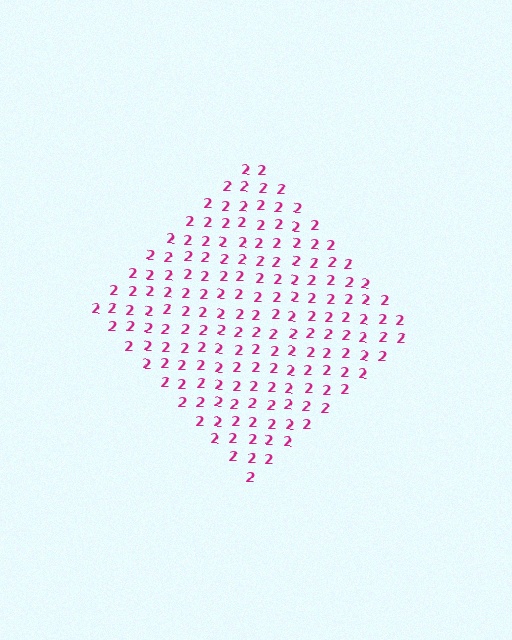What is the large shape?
The large shape is a diamond.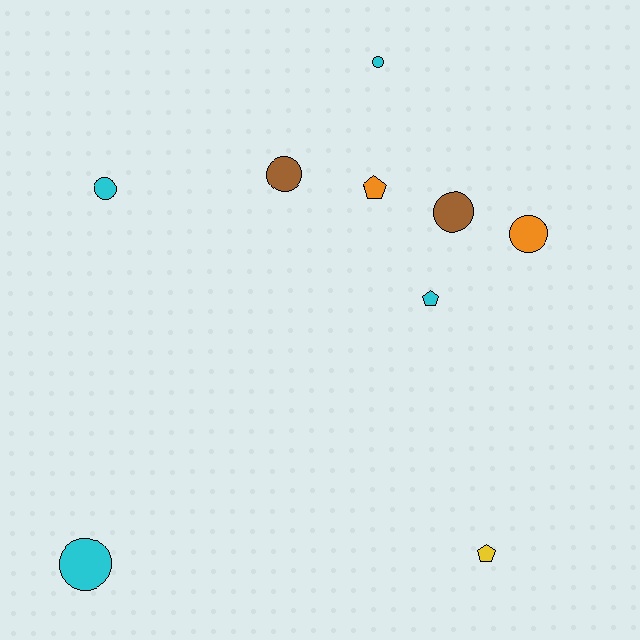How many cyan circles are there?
There are 3 cyan circles.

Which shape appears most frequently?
Circle, with 6 objects.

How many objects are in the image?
There are 9 objects.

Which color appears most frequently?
Cyan, with 4 objects.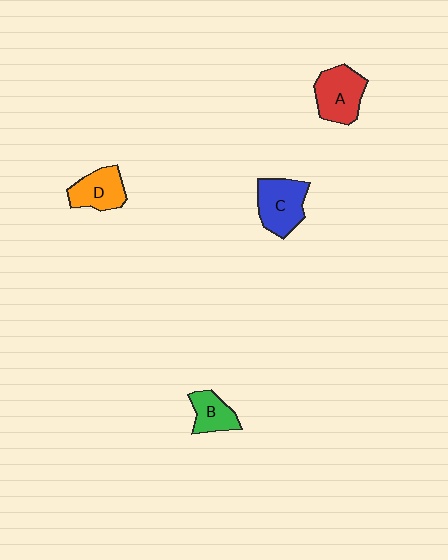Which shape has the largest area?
Shape A (red).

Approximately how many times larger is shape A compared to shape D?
Approximately 1.2 times.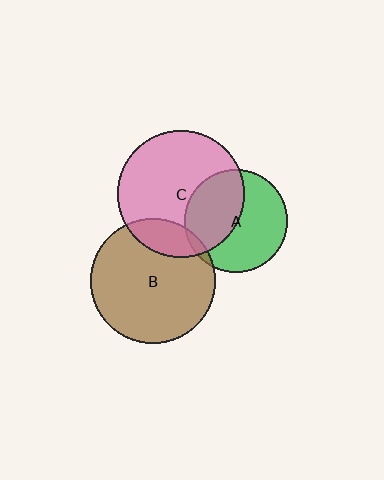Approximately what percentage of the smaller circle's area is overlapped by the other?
Approximately 5%.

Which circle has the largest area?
Circle C (pink).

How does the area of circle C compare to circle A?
Approximately 1.5 times.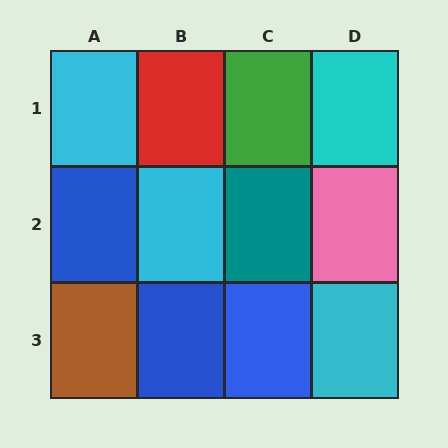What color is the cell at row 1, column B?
Red.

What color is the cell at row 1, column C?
Green.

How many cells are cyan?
4 cells are cyan.